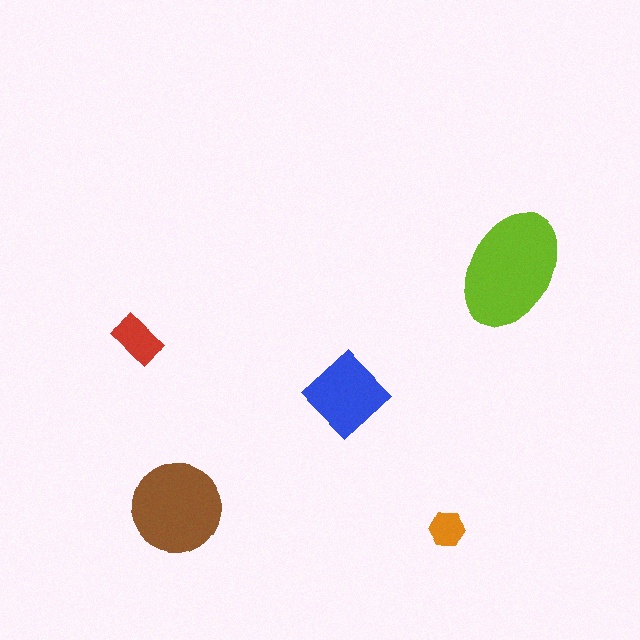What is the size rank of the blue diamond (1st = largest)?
3rd.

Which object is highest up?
The lime ellipse is topmost.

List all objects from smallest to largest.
The orange hexagon, the red rectangle, the blue diamond, the brown circle, the lime ellipse.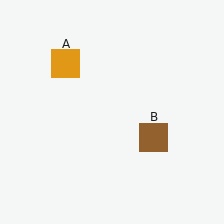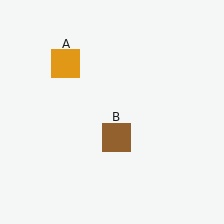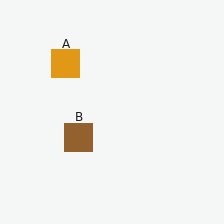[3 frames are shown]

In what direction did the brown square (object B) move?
The brown square (object B) moved left.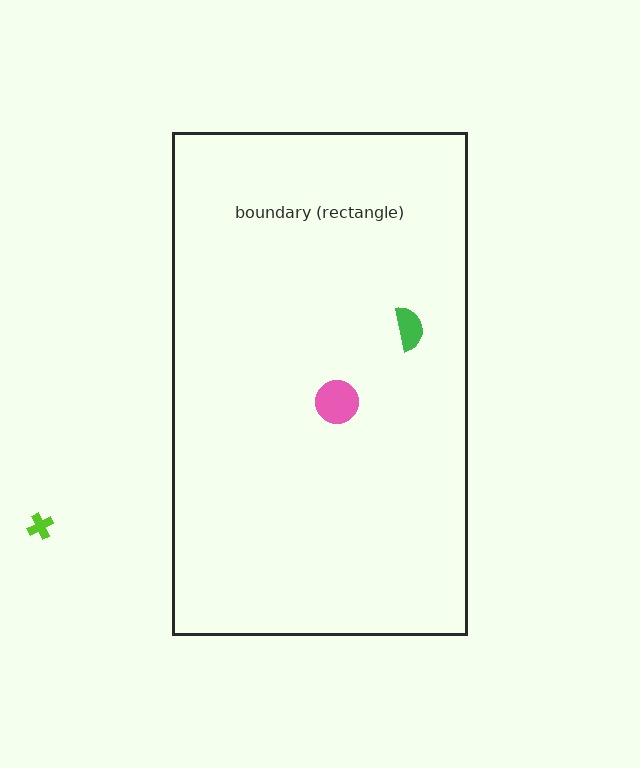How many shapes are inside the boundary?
2 inside, 1 outside.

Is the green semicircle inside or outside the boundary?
Inside.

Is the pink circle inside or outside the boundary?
Inside.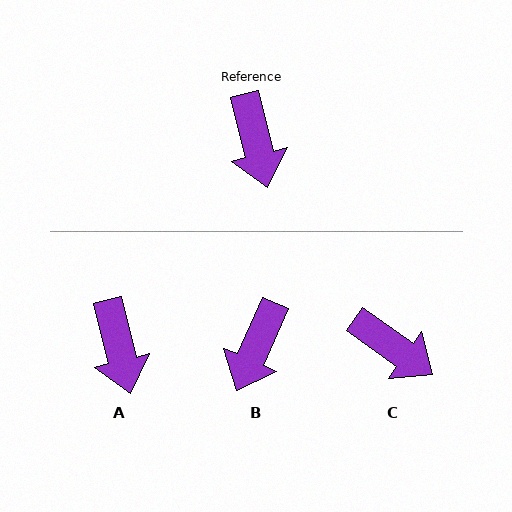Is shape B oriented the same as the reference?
No, it is off by about 38 degrees.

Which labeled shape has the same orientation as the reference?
A.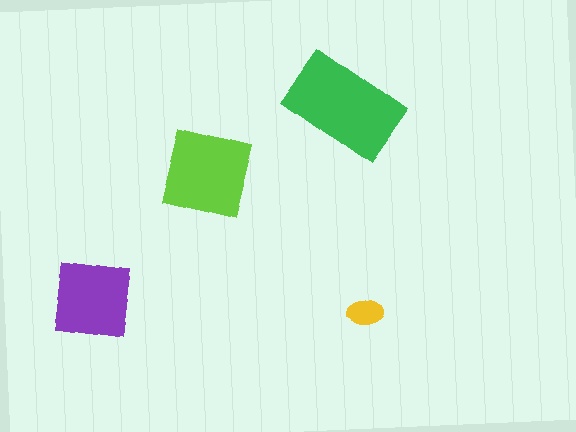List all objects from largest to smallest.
The green rectangle, the lime square, the purple square, the yellow ellipse.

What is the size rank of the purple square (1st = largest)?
3rd.